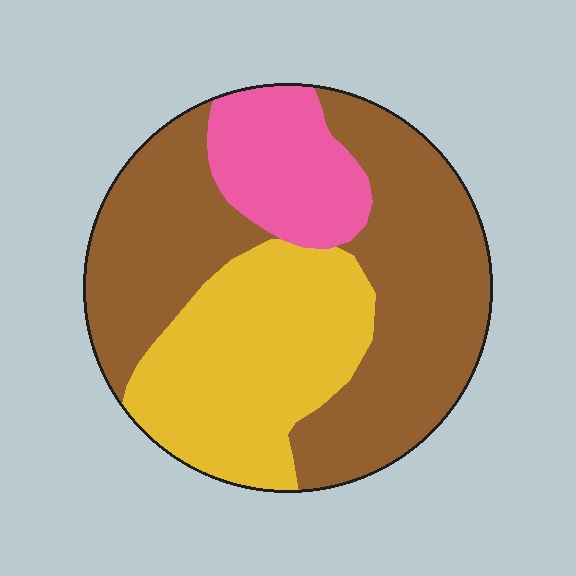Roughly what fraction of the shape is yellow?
Yellow takes up about one third (1/3) of the shape.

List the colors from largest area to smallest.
From largest to smallest: brown, yellow, pink.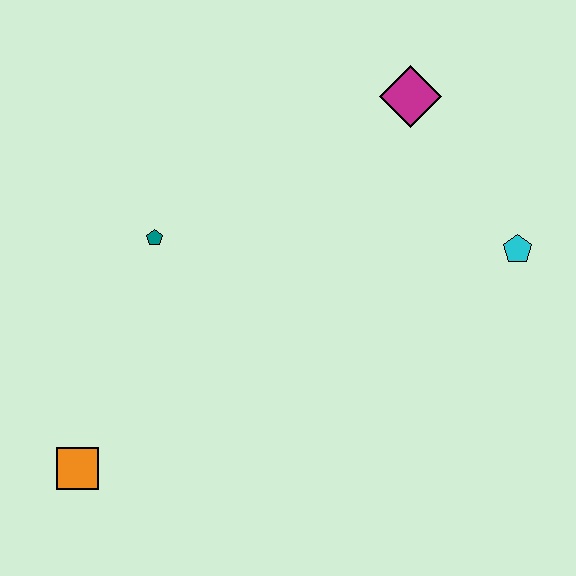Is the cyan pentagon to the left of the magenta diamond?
No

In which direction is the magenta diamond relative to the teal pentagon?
The magenta diamond is to the right of the teal pentagon.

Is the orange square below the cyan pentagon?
Yes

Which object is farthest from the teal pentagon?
The cyan pentagon is farthest from the teal pentagon.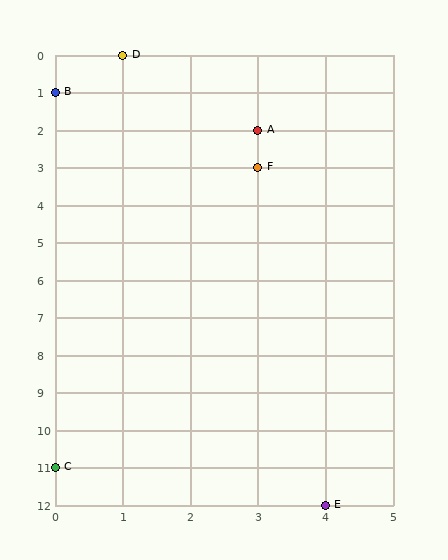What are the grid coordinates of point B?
Point B is at grid coordinates (0, 1).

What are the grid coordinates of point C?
Point C is at grid coordinates (0, 11).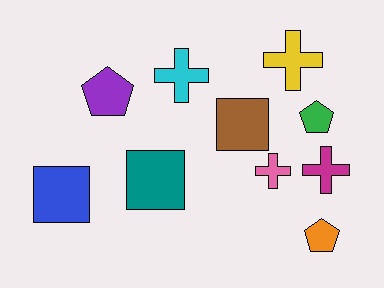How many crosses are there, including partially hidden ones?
There are 4 crosses.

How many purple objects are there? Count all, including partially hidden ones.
There is 1 purple object.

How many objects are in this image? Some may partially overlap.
There are 10 objects.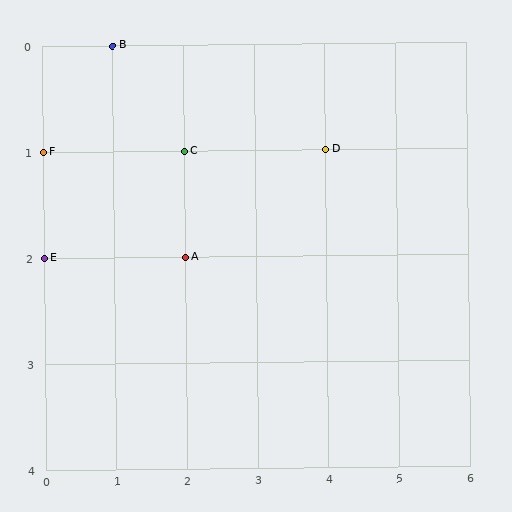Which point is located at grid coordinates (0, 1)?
Point F is at (0, 1).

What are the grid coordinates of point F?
Point F is at grid coordinates (0, 1).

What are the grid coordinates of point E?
Point E is at grid coordinates (0, 2).